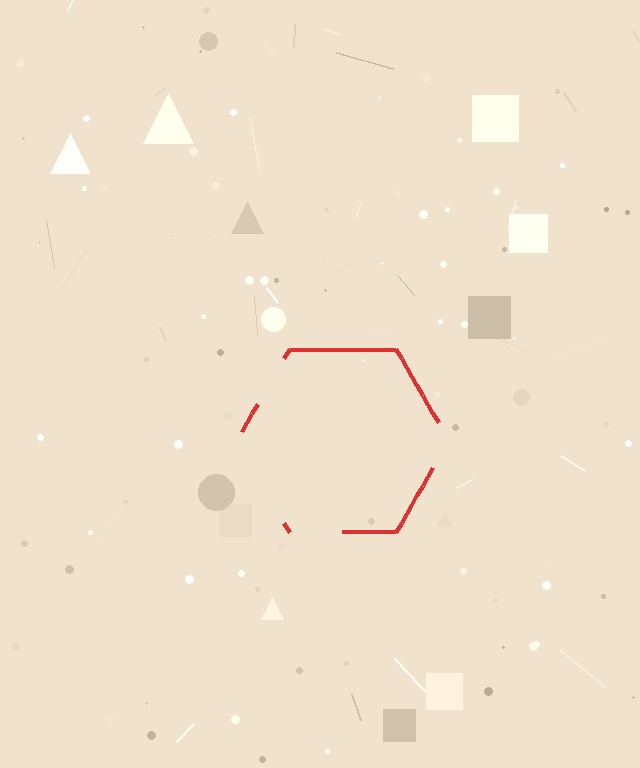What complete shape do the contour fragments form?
The contour fragments form a hexagon.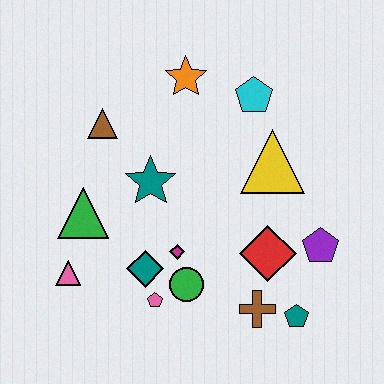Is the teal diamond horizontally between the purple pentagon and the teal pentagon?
No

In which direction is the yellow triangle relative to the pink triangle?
The yellow triangle is to the right of the pink triangle.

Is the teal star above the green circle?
Yes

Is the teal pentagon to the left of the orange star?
No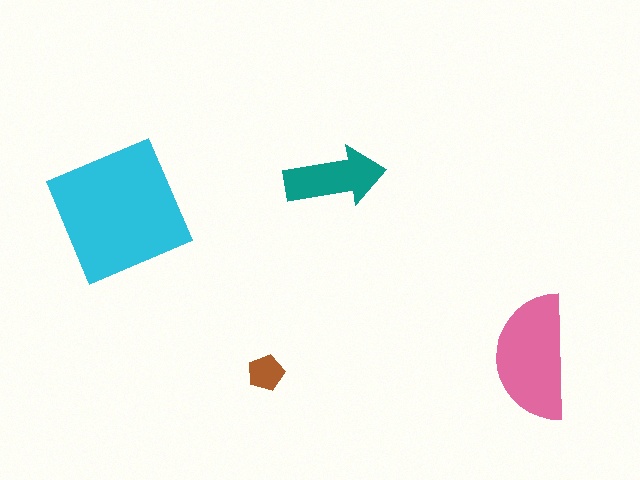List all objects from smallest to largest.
The brown pentagon, the teal arrow, the pink semicircle, the cyan square.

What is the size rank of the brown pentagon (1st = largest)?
4th.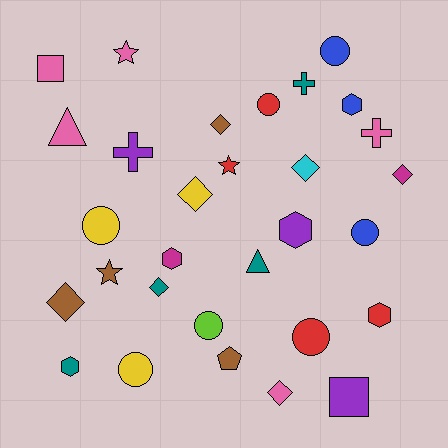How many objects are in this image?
There are 30 objects.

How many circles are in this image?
There are 7 circles.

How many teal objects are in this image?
There are 4 teal objects.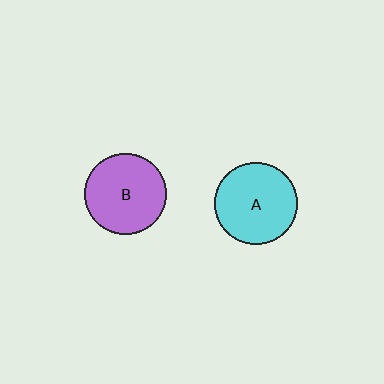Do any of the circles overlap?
No, none of the circles overlap.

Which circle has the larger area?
Circle A (cyan).